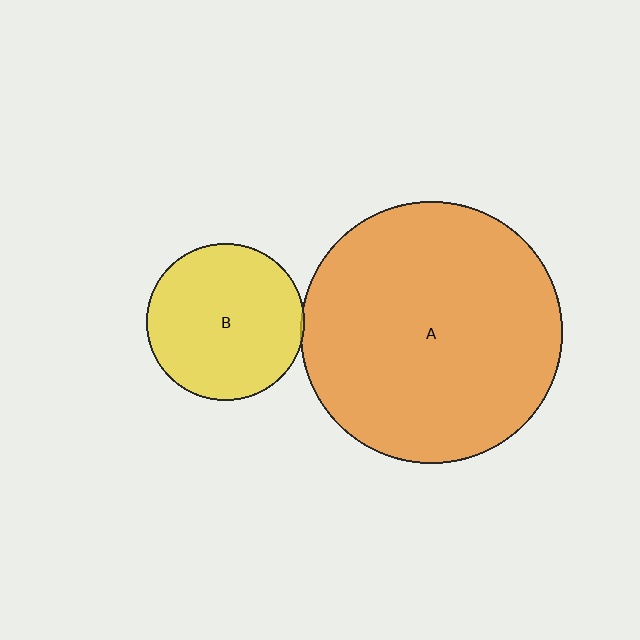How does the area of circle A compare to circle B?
Approximately 2.8 times.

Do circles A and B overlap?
Yes.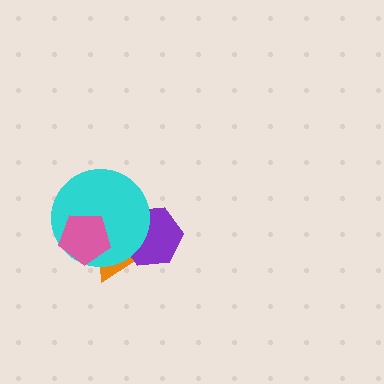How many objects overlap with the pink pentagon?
2 objects overlap with the pink pentagon.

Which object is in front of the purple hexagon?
The cyan circle is in front of the purple hexagon.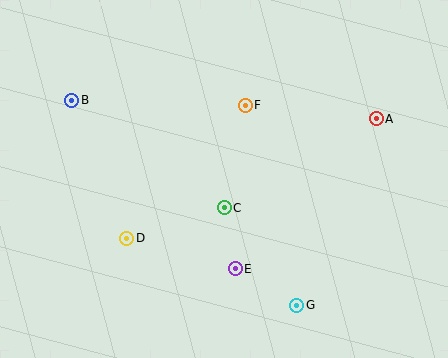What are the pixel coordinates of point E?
Point E is at (235, 269).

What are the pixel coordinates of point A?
Point A is at (376, 119).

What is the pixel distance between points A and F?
The distance between A and F is 132 pixels.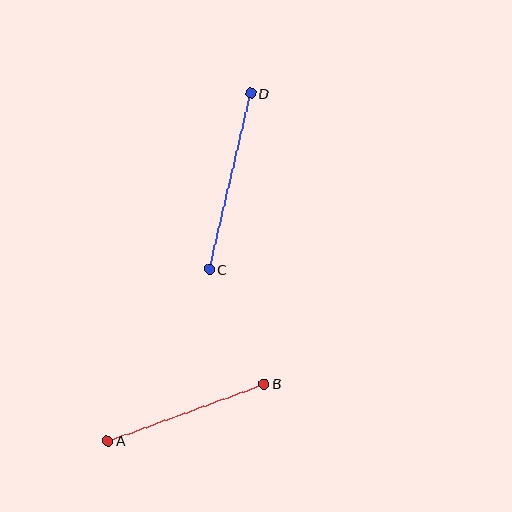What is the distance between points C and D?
The distance is approximately 181 pixels.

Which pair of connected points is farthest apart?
Points C and D are farthest apart.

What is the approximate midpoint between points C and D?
The midpoint is at approximately (230, 181) pixels.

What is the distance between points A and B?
The distance is approximately 166 pixels.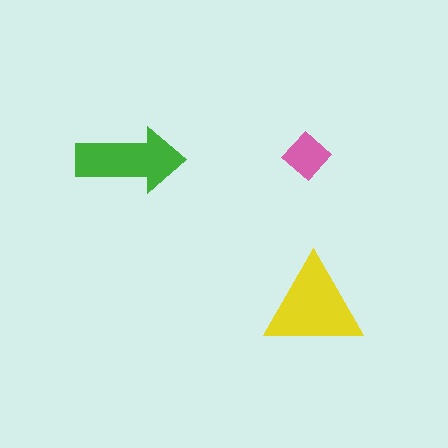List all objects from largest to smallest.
The yellow triangle, the green arrow, the pink diamond.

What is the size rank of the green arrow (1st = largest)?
2nd.